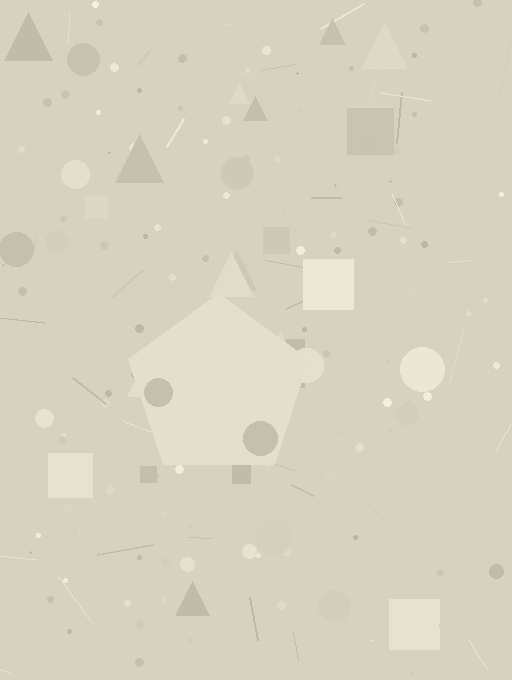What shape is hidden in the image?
A pentagon is hidden in the image.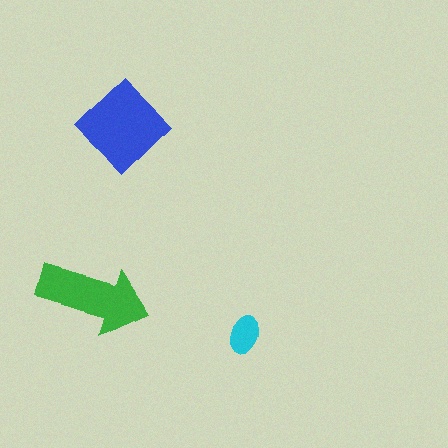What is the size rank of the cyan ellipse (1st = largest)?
3rd.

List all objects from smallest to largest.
The cyan ellipse, the green arrow, the blue diamond.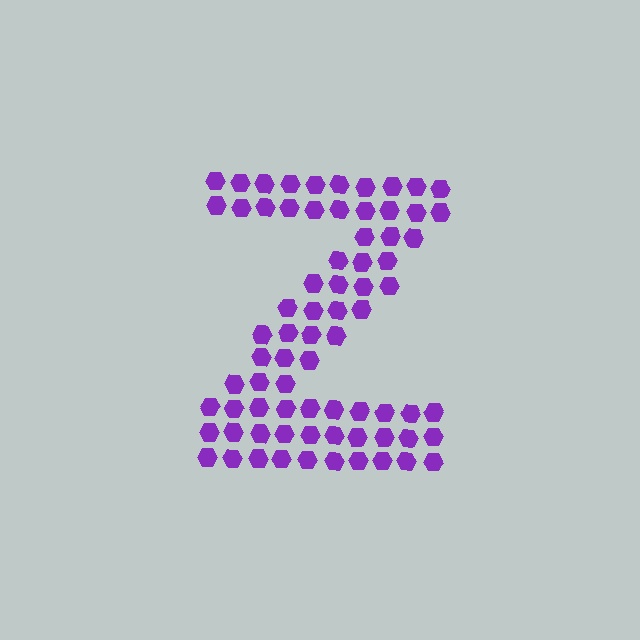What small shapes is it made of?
It is made of small hexagons.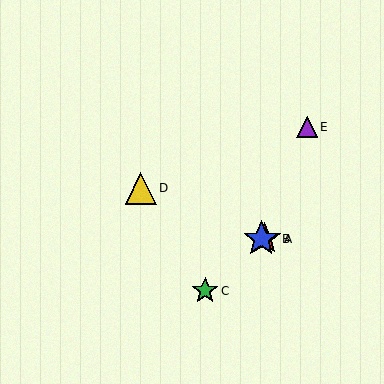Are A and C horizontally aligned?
No, A is at y≈239 and C is at y≈291.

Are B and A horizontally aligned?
Yes, both are at y≈239.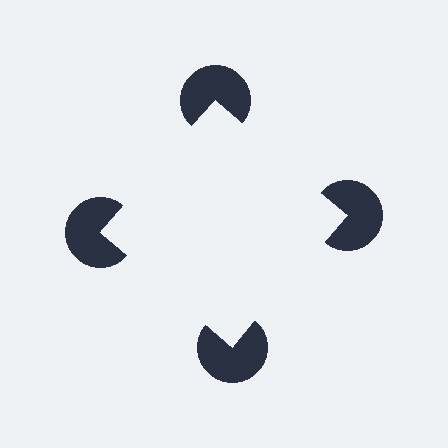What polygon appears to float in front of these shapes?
An illusory square — its edges are inferred from the aligned wedge cuts in the pac-man discs, not physically drawn.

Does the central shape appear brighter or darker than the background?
It typically appears slightly brighter than the background, even though no actual brightness change is drawn.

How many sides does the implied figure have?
4 sides.